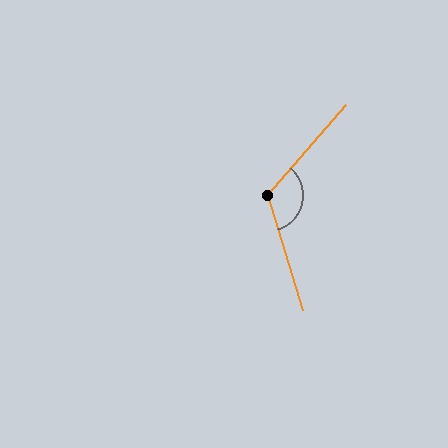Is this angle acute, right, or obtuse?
It is obtuse.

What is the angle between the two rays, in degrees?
Approximately 122 degrees.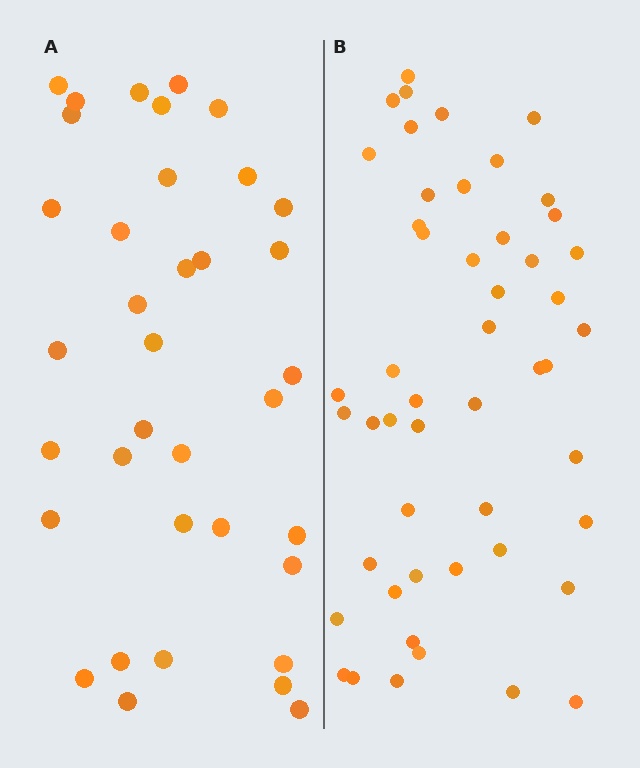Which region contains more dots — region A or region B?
Region B (the right region) has more dots.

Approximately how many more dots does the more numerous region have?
Region B has approximately 15 more dots than region A.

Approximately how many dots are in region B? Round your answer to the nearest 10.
About 50 dots.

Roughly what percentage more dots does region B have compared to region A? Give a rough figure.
About 40% more.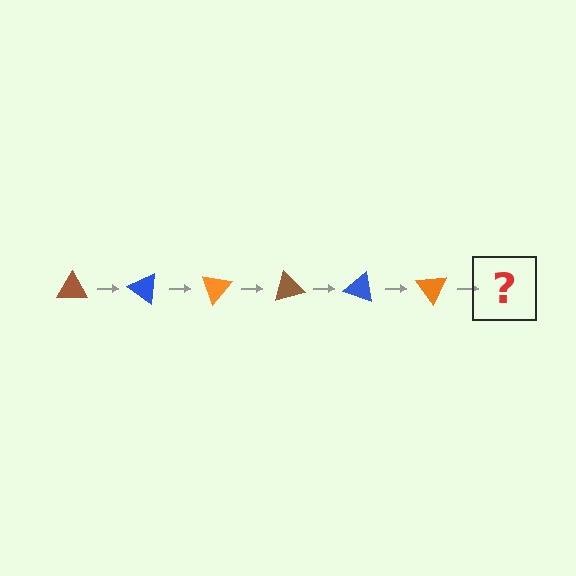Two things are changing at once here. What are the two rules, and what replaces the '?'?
The two rules are that it rotates 35 degrees each step and the color cycles through brown, blue, and orange. The '?' should be a brown triangle, rotated 210 degrees from the start.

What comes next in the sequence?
The next element should be a brown triangle, rotated 210 degrees from the start.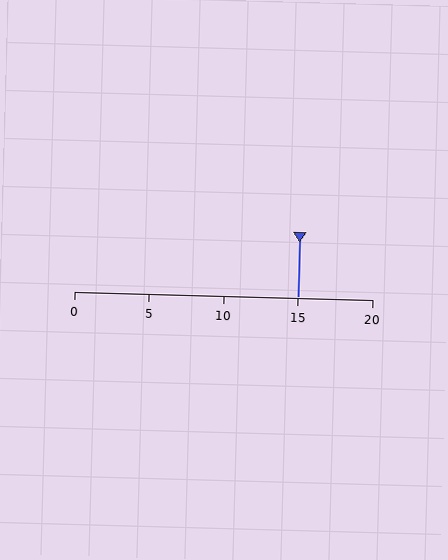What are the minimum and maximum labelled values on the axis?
The axis runs from 0 to 20.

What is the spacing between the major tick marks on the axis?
The major ticks are spaced 5 apart.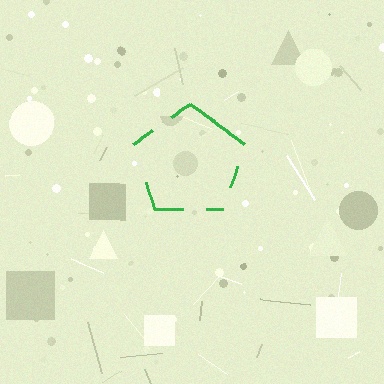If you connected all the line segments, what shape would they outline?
They would outline a pentagon.